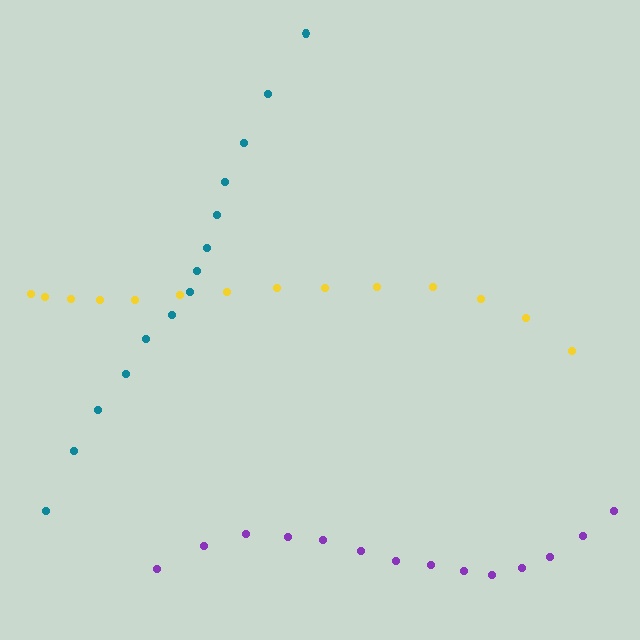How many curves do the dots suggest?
There are 3 distinct paths.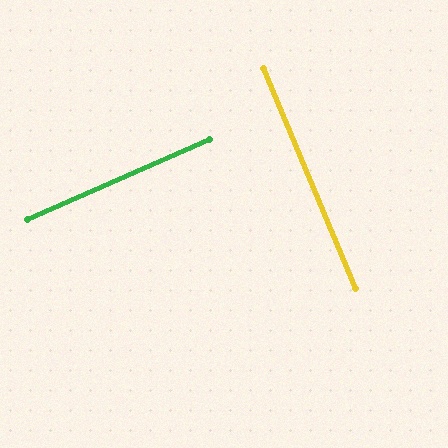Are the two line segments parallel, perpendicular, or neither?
Perpendicular — they meet at approximately 89°.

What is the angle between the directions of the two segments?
Approximately 89 degrees.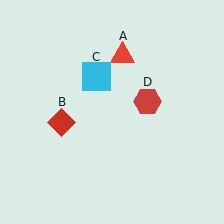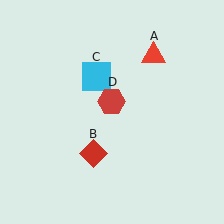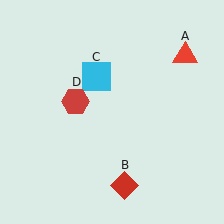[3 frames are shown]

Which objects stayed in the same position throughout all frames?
Cyan square (object C) remained stationary.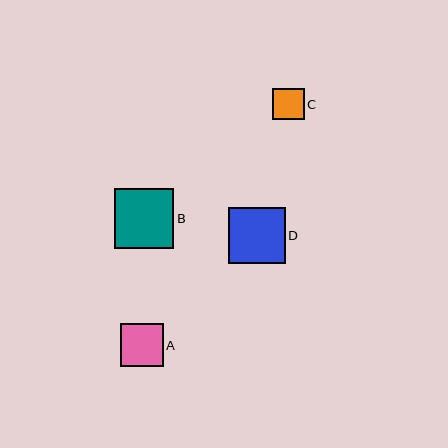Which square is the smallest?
Square C is the smallest with a size of approximately 31 pixels.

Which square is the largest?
Square B is the largest with a size of approximately 59 pixels.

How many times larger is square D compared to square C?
Square D is approximately 1.8 times the size of square C.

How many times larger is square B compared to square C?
Square B is approximately 1.9 times the size of square C.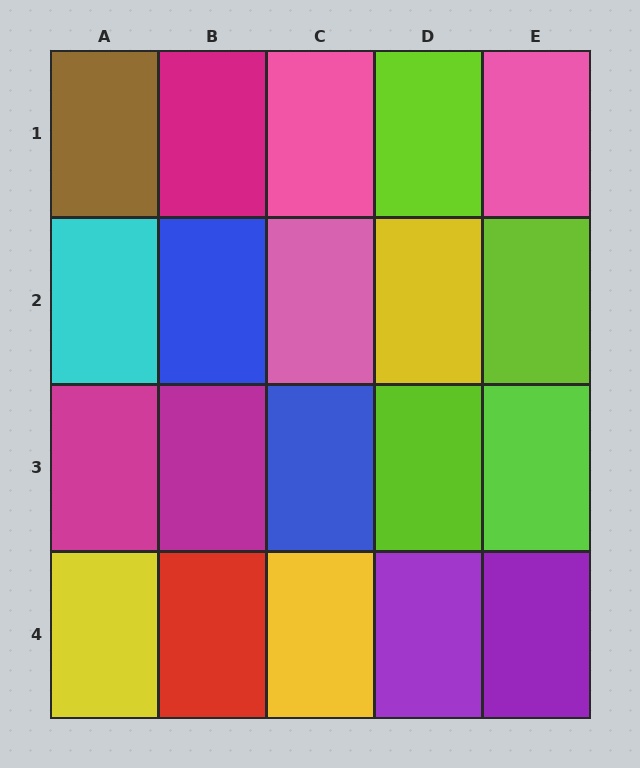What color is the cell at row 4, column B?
Red.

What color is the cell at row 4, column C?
Yellow.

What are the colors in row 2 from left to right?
Cyan, blue, pink, yellow, lime.